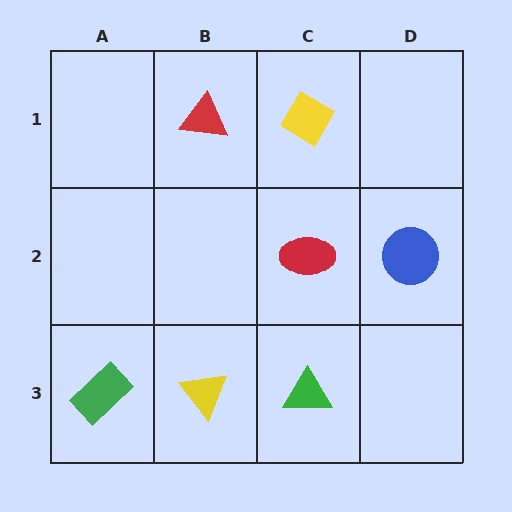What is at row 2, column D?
A blue circle.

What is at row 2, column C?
A red ellipse.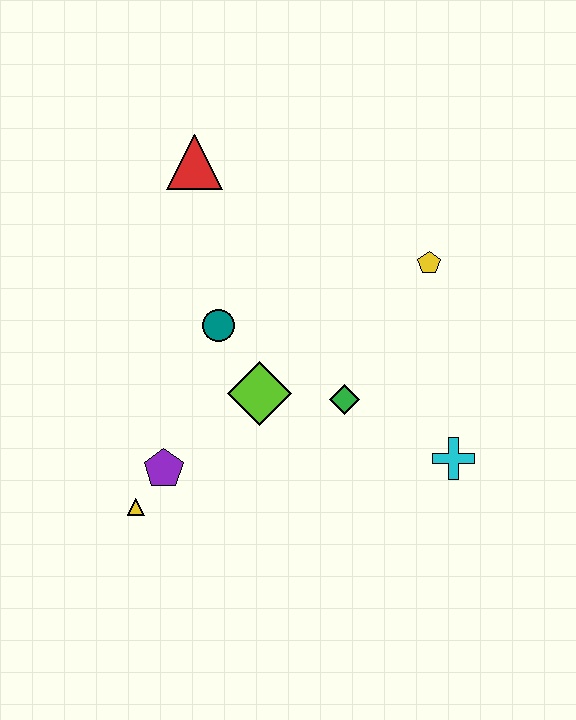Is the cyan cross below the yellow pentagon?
Yes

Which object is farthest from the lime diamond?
The red triangle is farthest from the lime diamond.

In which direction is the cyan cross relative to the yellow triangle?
The cyan cross is to the right of the yellow triangle.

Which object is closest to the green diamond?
The lime diamond is closest to the green diamond.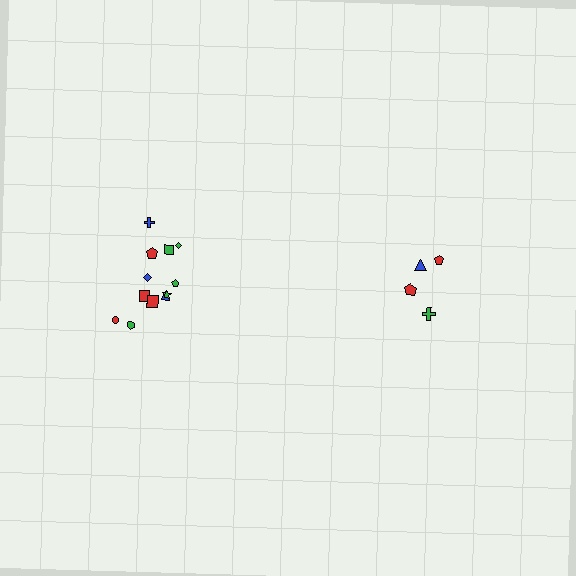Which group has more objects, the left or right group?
The left group.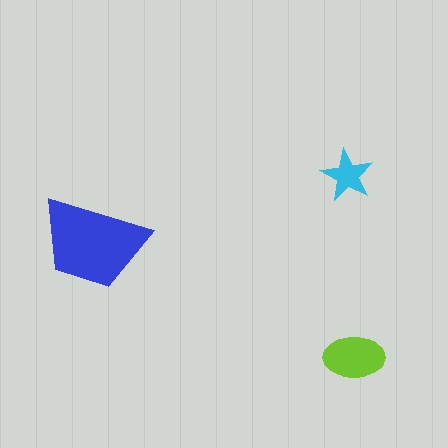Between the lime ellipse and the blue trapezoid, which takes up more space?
The blue trapezoid.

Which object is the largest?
The blue trapezoid.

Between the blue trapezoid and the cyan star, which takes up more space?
The blue trapezoid.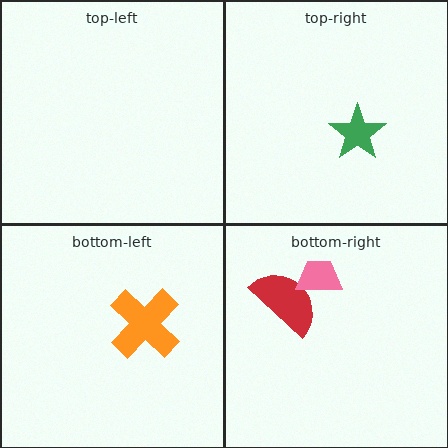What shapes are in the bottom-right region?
The red semicircle, the pink trapezoid.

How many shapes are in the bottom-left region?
1.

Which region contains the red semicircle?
The bottom-right region.